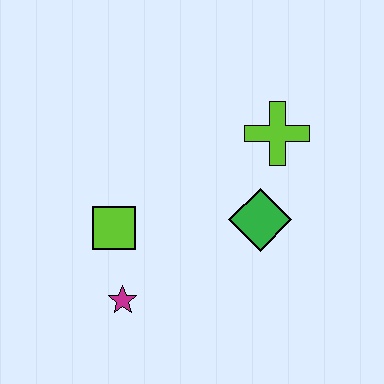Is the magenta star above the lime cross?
No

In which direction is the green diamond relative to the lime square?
The green diamond is to the right of the lime square.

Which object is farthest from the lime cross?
The magenta star is farthest from the lime cross.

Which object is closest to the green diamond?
The lime cross is closest to the green diamond.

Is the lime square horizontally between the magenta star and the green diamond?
No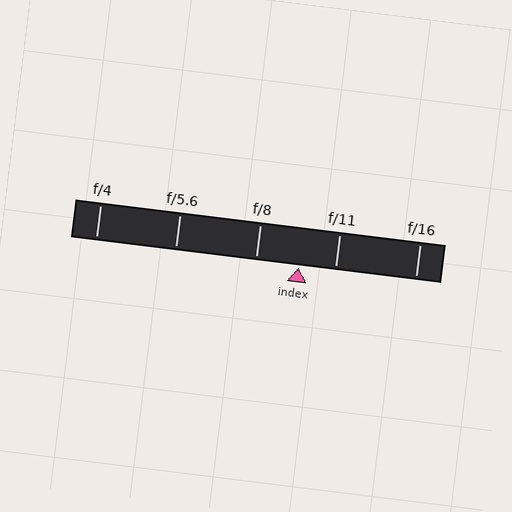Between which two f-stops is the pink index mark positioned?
The index mark is between f/8 and f/11.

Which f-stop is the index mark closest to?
The index mark is closest to f/11.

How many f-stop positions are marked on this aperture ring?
There are 5 f-stop positions marked.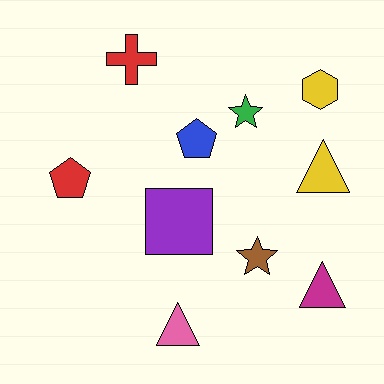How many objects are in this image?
There are 10 objects.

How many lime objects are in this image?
There are no lime objects.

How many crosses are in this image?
There is 1 cross.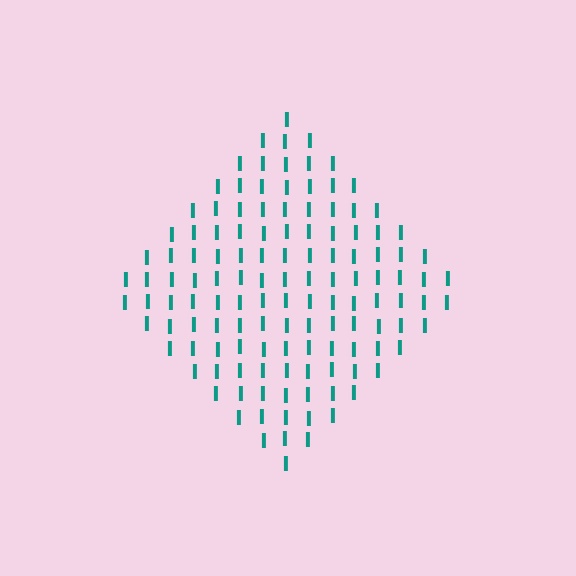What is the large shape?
The large shape is a diamond.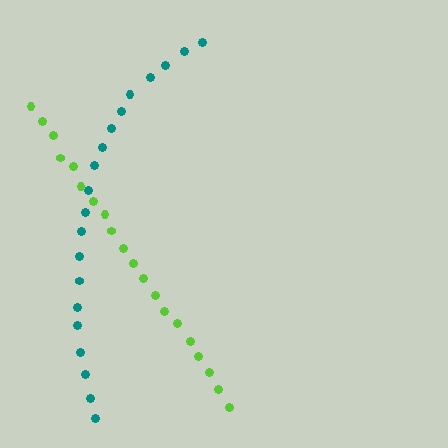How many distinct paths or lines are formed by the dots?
There are 2 distinct paths.